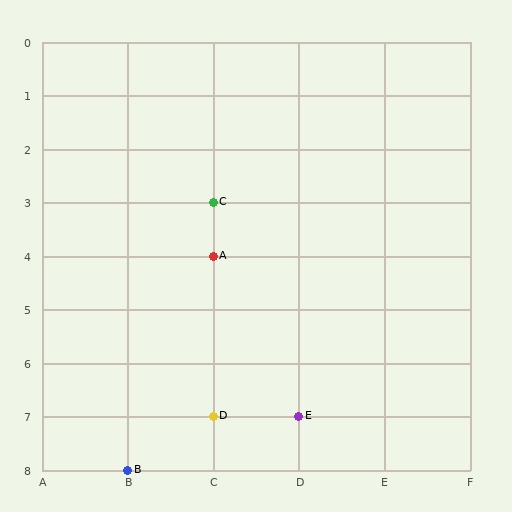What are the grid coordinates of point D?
Point D is at grid coordinates (C, 7).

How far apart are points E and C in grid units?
Points E and C are 1 column and 4 rows apart (about 4.1 grid units diagonally).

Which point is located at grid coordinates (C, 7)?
Point D is at (C, 7).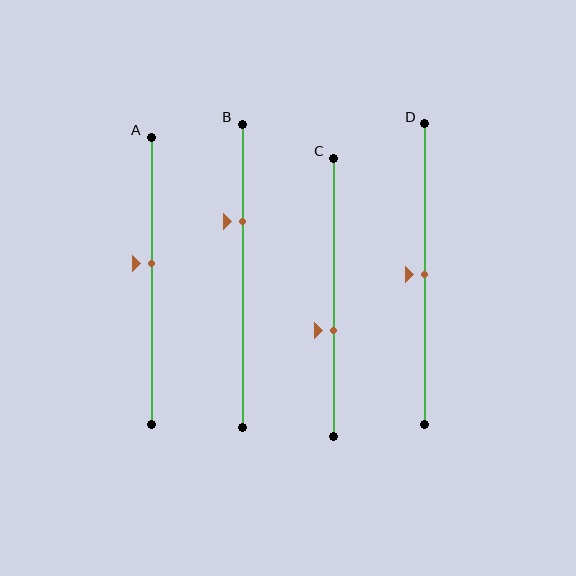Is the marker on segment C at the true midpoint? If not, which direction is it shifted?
No, the marker on segment C is shifted downward by about 12% of the segment length.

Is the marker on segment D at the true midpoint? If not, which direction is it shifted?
Yes, the marker on segment D is at the true midpoint.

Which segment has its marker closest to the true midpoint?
Segment D has its marker closest to the true midpoint.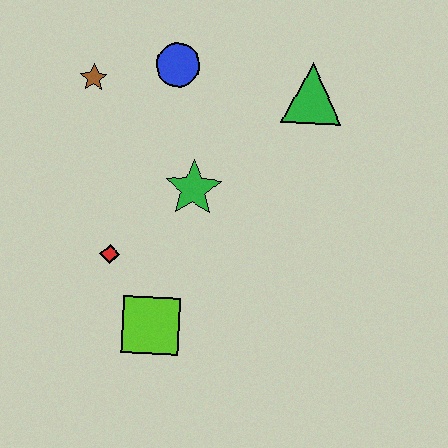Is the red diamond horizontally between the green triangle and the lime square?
No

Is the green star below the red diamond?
No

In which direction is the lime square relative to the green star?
The lime square is below the green star.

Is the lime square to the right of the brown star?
Yes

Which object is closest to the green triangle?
The blue circle is closest to the green triangle.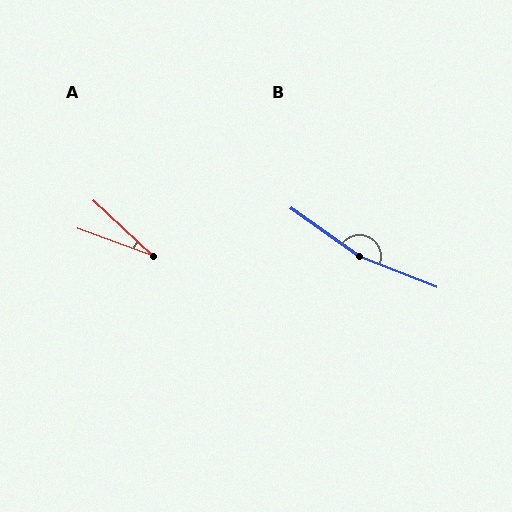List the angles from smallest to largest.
A (23°), B (166°).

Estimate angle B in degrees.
Approximately 166 degrees.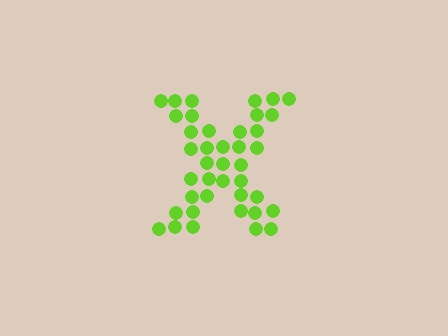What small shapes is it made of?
It is made of small circles.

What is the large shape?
The large shape is the letter X.